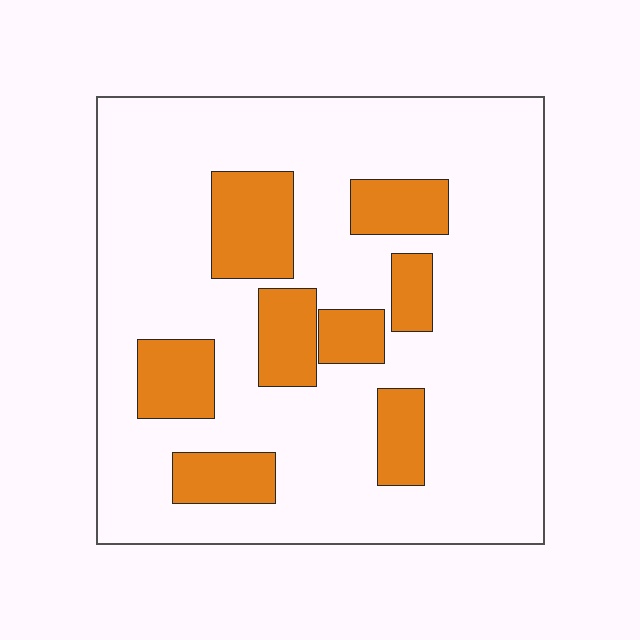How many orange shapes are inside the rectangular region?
8.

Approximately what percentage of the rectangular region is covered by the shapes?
Approximately 20%.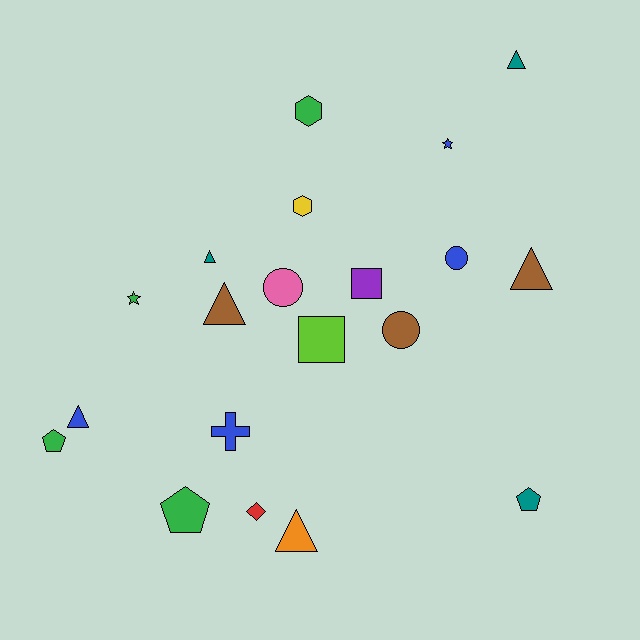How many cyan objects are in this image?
There are no cyan objects.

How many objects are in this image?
There are 20 objects.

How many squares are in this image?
There are 2 squares.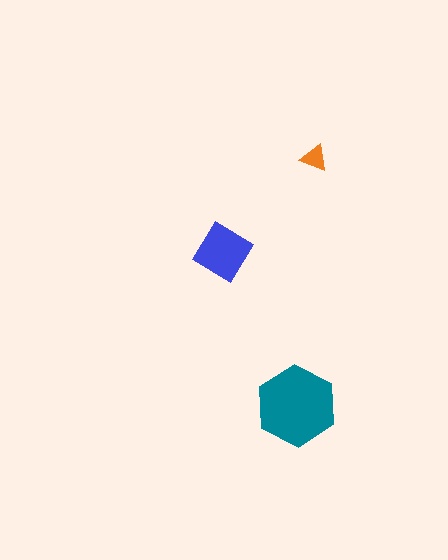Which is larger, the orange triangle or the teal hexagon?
The teal hexagon.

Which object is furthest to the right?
The orange triangle is rightmost.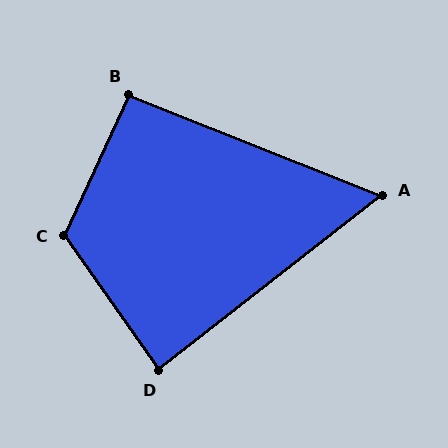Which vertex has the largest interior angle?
C, at approximately 120 degrees.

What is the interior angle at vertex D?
Approximately 87 degrees (approximately right).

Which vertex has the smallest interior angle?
A, at approximately 60 degrees.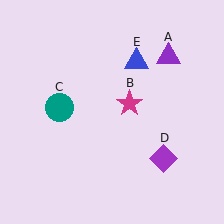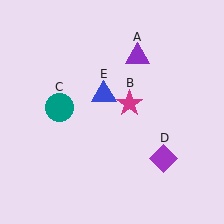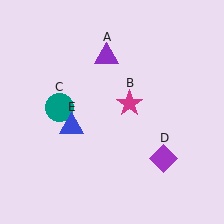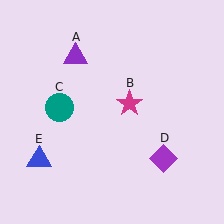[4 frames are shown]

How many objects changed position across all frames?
2 objects changed position: purple triangle (object A), blue triangle (object E).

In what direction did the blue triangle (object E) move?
The blue triangle (object E) moved down and to the left.